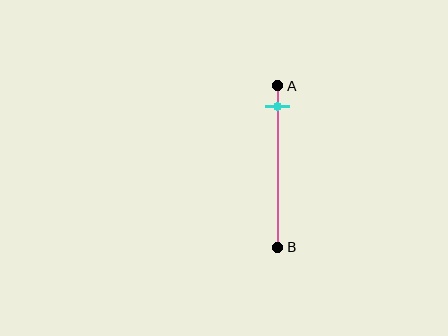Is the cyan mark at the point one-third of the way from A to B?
No, the mark is at about 15% from A, not at the 33% one-third point.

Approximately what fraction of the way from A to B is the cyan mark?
The cyan mark is approximately 15% of the way from A to B.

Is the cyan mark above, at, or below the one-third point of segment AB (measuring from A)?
The cyan mark is above the one-third point of segment AB.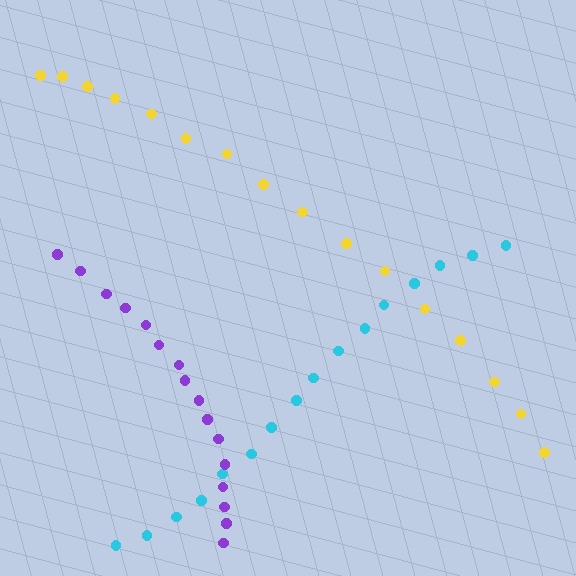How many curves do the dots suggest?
There are 3 distinct paths.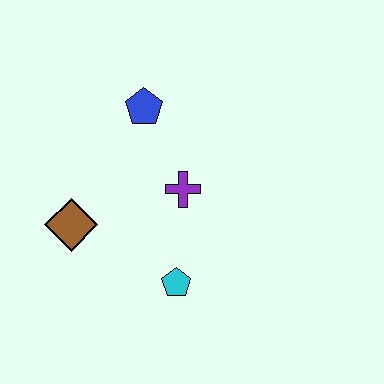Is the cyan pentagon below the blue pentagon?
Yes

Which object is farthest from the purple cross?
The brown diamond is farthest from the purple cross.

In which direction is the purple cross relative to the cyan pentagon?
The purple cross is above the cyan pentagon.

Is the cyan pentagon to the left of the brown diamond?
No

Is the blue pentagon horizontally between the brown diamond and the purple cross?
Yes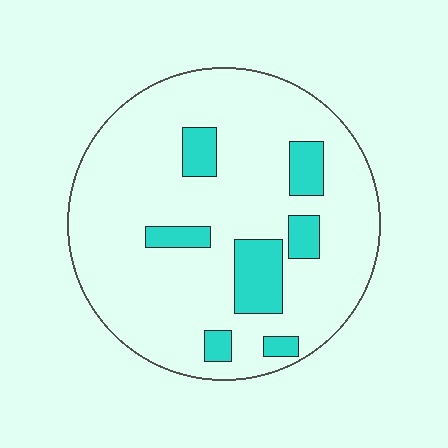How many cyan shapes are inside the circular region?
7.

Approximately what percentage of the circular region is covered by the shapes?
Approximately 15%.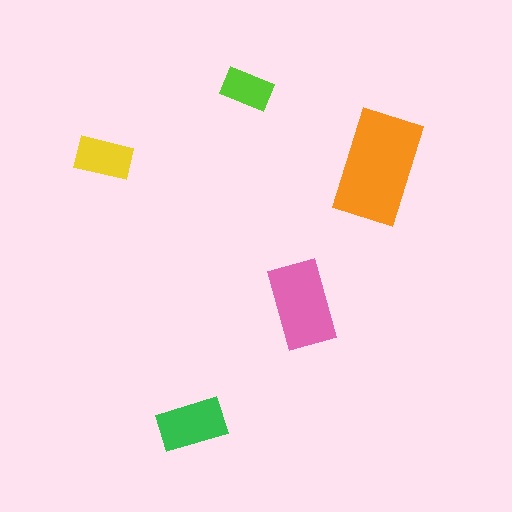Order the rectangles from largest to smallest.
the orange one, the pink one, the green one, the yellow one, the lime one.